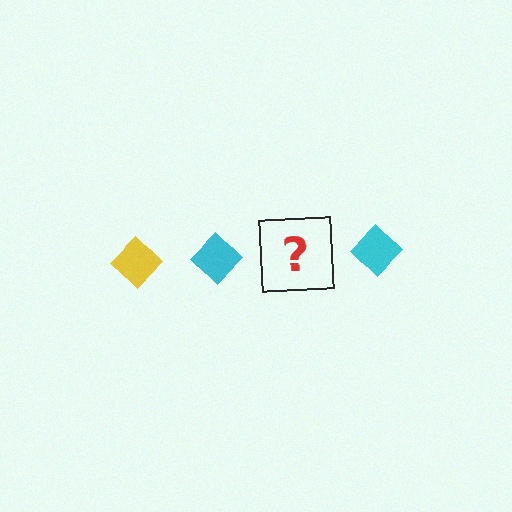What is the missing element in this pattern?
The missing element is a yellow diamond.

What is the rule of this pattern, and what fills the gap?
The rule is that the pattern cycles through yellow, cyan diamonds. The gap should be filled with a yellow diamond.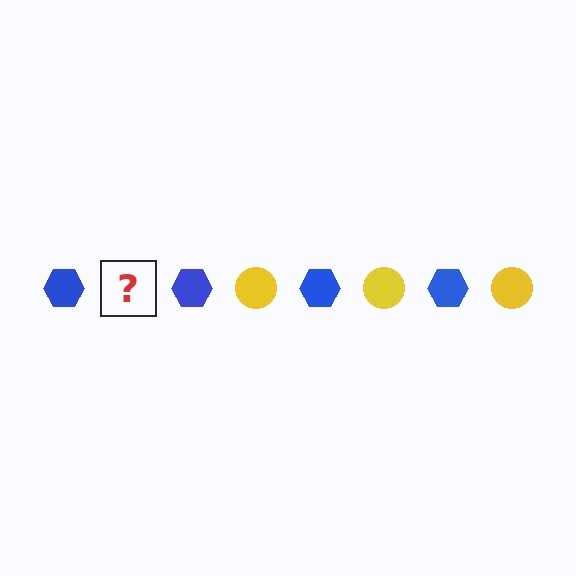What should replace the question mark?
The question mark should be replaced with a yellow circle.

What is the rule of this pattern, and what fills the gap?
The rule is that the pattern alternates between blue hexagon and yellow circle. The gap should be filled with a yellow circle.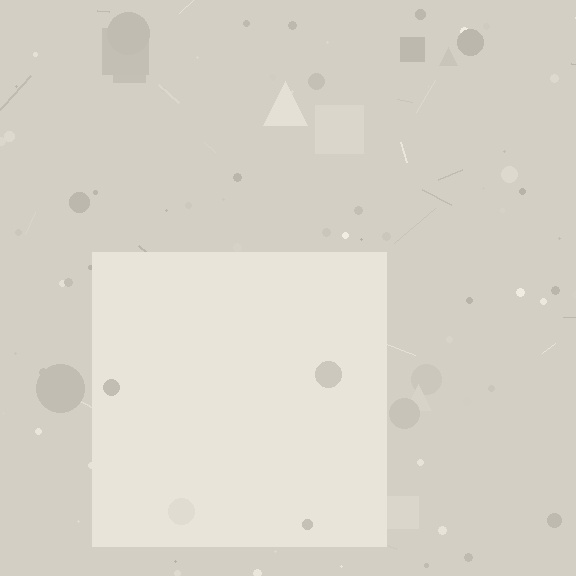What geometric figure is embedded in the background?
A square is embedded in the background.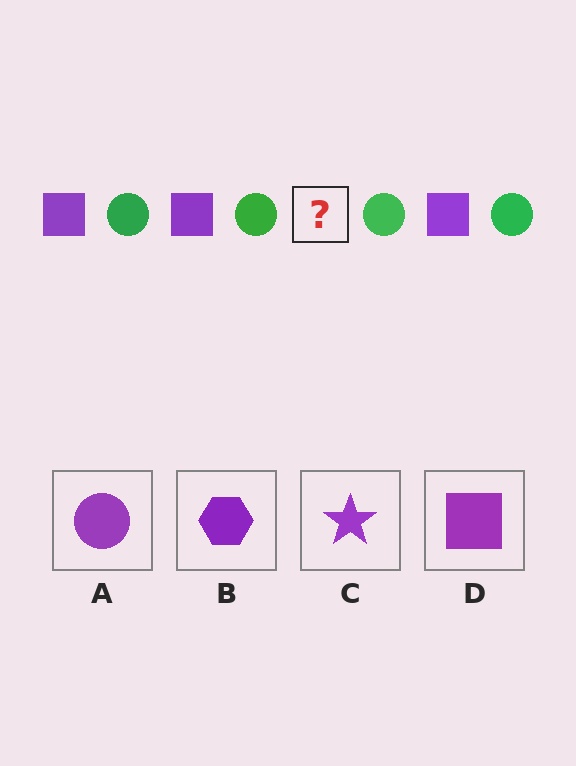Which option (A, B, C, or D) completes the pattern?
D.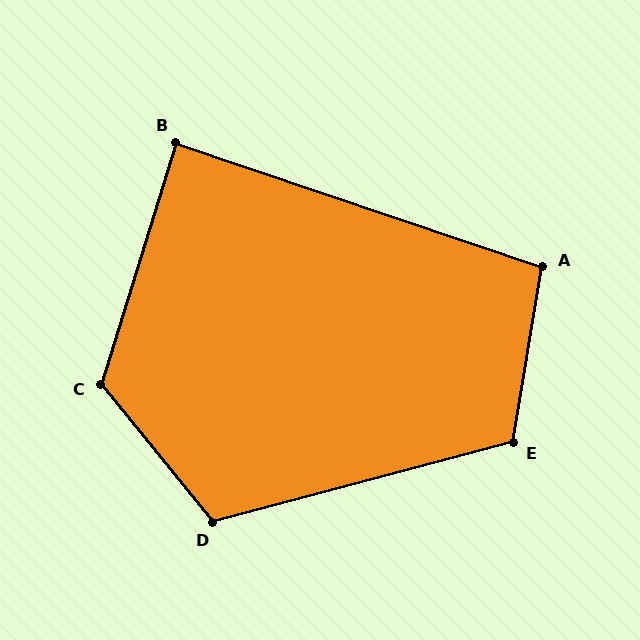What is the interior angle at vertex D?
Approximately 114 degrees (obtuse).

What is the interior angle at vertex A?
Approximately 99 degrees (obtuse).